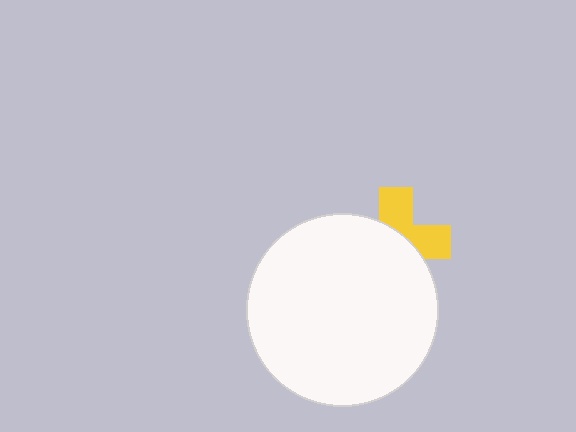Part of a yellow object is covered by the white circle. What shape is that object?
It is a cross.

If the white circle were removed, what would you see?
You would see the complete yellow cross.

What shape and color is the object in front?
The object in front is a white circle.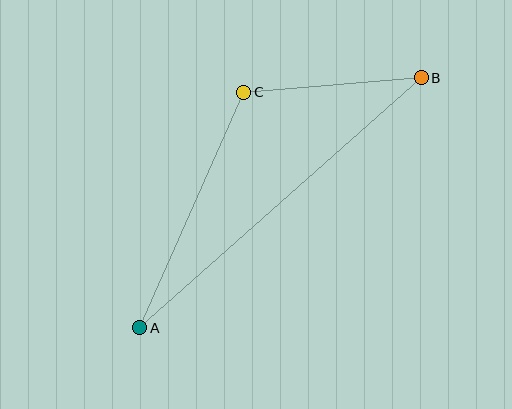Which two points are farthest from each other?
Points A and B are farthest from each other.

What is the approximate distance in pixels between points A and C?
The distance between A and C is approximately 258 pixels.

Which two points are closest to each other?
Points B and C are closest to each other.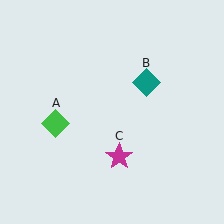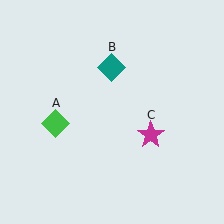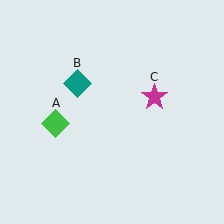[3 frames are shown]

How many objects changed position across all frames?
2 objects changed position: teal diamond (object B), magenta star (object C).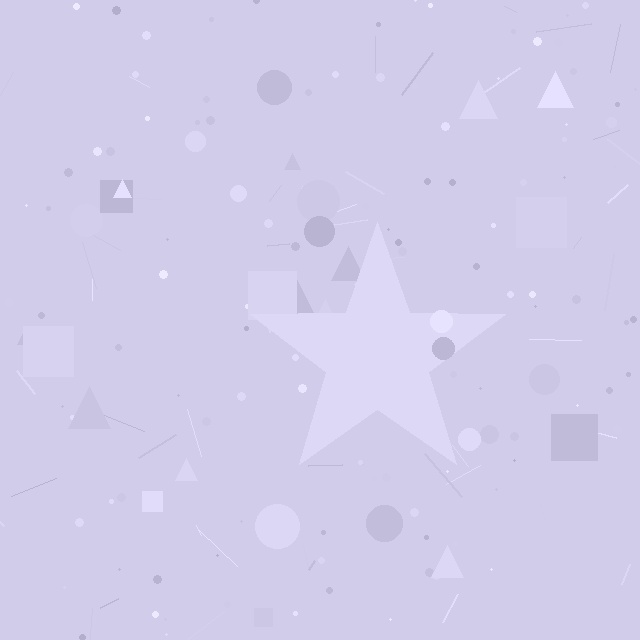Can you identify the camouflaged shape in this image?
The camouflaged shape is a star.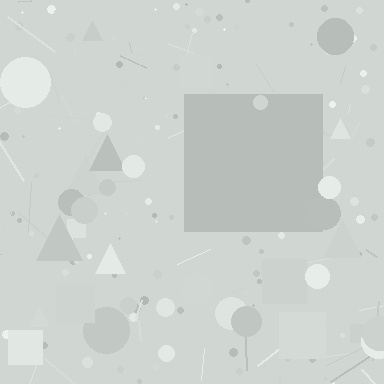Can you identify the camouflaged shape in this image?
The camouflaged shape is a square.